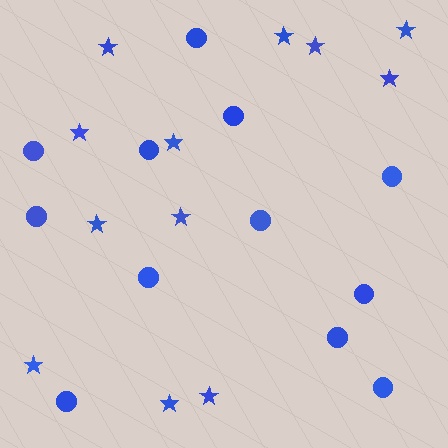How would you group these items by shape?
There are 2 groups: one group of circles (12) and one group of stars (12).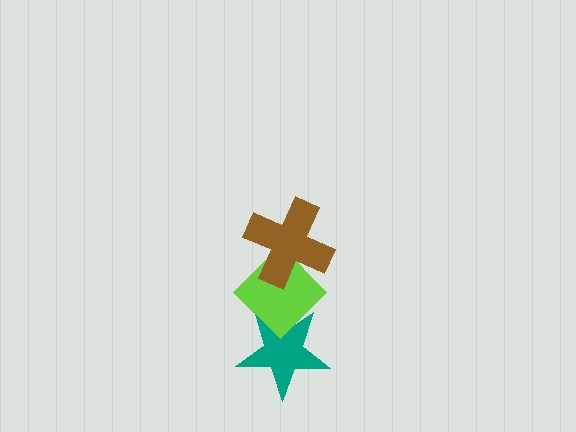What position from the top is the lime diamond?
The lime diamond is 2nd from the top.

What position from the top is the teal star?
The teal star is 3rd from the top.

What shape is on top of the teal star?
The lime diamond is on top of the teal star.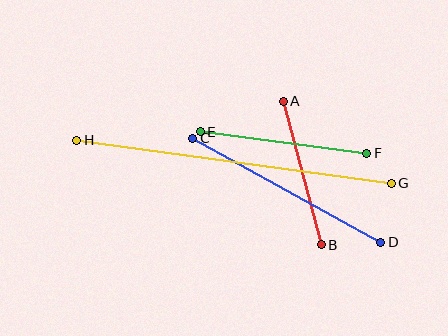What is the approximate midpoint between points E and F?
The midpoint is at approximately (284, 143) pixels.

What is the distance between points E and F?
The distance is approximately 168 pixels.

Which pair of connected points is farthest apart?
Points G and H are farthest apart.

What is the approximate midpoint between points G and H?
The midpoint is at approximately (234, 162) pixels.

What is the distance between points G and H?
The distance is approximately 317 pixels.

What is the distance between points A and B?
The distance is approximately 148 pixels.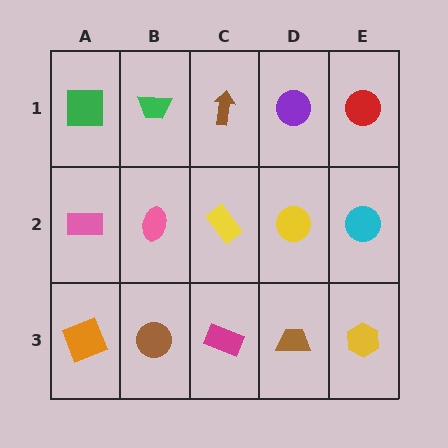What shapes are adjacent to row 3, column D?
A yellow circle (row 2, column D), a magenta rectangle (row 3, column C), a yellow hexagon (row 3, column E).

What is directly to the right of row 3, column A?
A brown circle.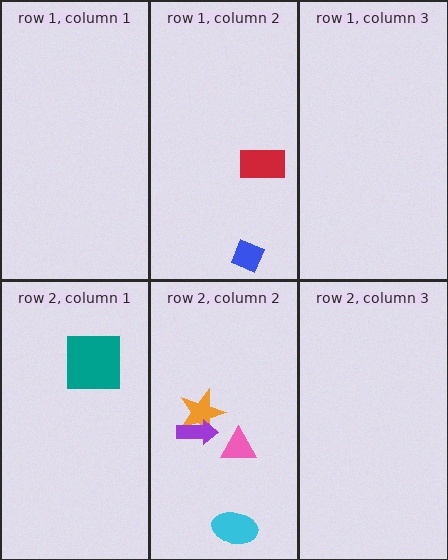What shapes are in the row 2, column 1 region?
The teal square.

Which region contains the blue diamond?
The row 1, column 2 region.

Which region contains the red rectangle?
The row 1, column 2 region.